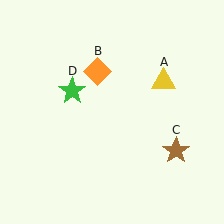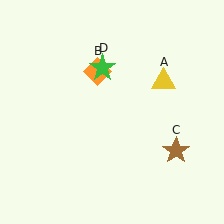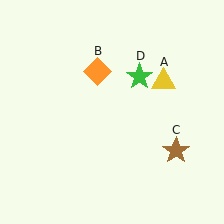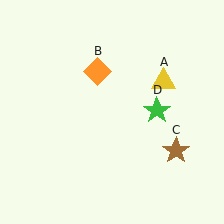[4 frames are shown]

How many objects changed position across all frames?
1 object changed position: green star (object D).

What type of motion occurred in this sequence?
The green star (object D) rotated clockwise around the center of the scene.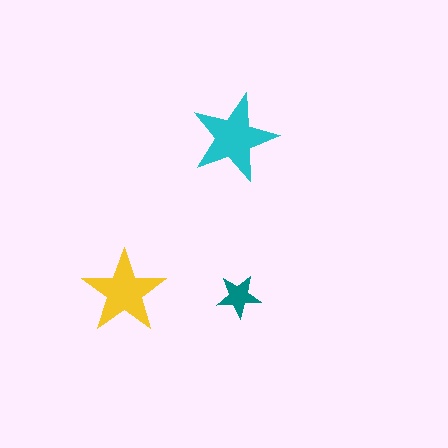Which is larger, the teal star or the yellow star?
The yellow one.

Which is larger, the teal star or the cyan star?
The cyan one.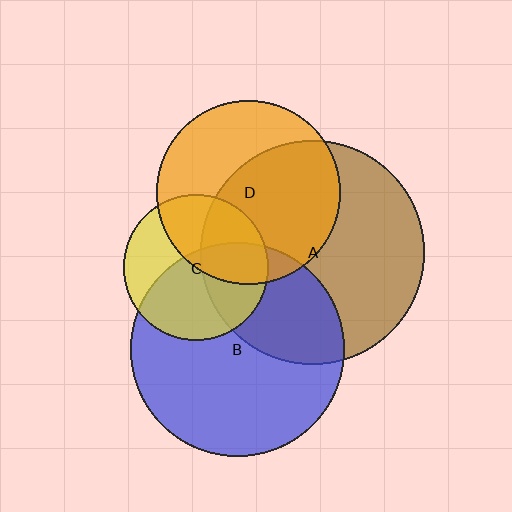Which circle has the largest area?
Circle A (brown).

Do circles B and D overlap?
Yes.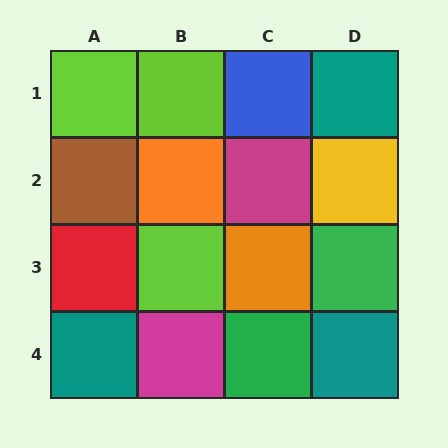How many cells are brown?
1 cell is brown.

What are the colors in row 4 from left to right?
Teal, magenta, green, teal.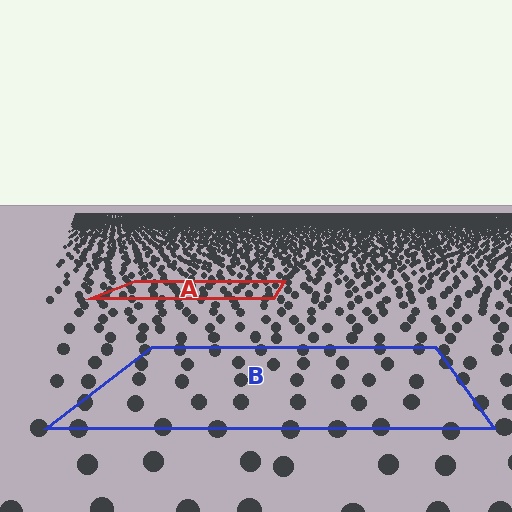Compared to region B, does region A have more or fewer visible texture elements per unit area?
Region A has more texture elements per unit area — they are packed more densely because it is farther away.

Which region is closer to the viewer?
Region B is closer. The texture elements there are larger and more spread out.